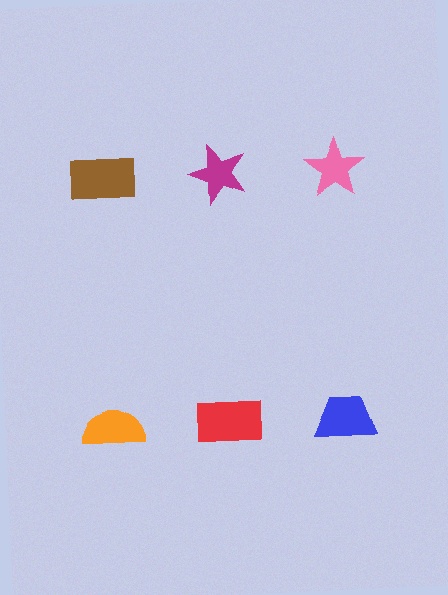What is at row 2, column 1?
An orange semicircle.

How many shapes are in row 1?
3 shapes.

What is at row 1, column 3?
A pink star.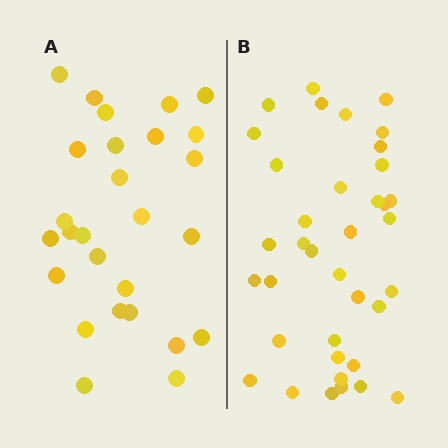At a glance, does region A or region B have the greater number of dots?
Region B (the right region) has more dots.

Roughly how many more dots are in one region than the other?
Region B has roughly 10 or so more dots than region A.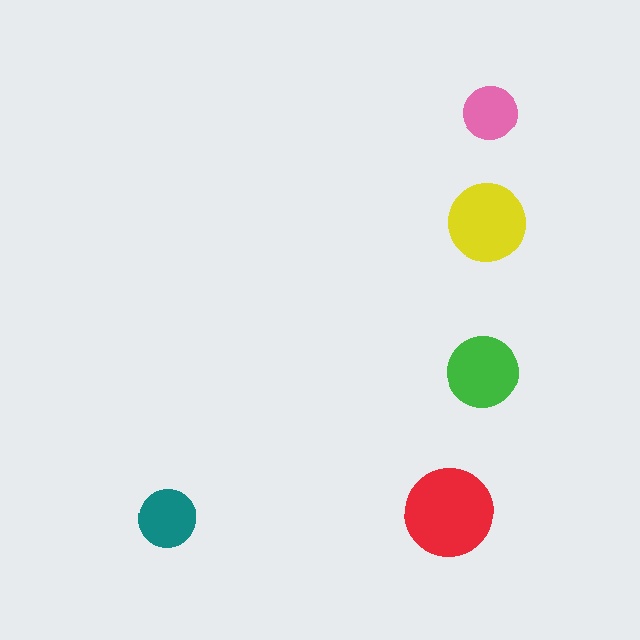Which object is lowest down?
The teal circle is bottommost.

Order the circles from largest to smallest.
the red one, the yellow one, the green one, the teal one, the pink one.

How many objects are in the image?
There are 5 objects in the image.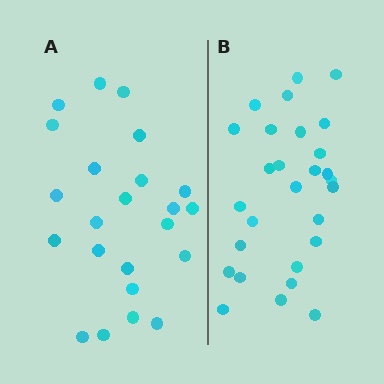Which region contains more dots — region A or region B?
Region B (the right region) has more dots.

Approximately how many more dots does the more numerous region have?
Region B has about 5 more dots than region A.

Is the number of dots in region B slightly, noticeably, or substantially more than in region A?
Region B has only slightly more — the two regions are fairly close. The ratio is roughly 1.2 to 1.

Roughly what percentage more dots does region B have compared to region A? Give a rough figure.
About 20% more.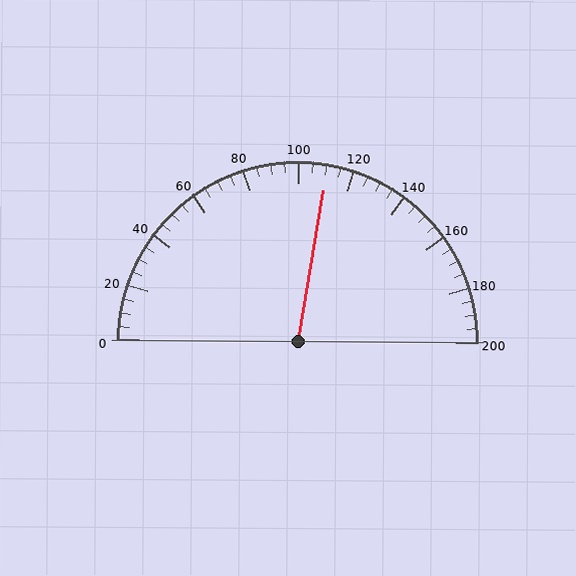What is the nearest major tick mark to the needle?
The nearest major tick mark is 120.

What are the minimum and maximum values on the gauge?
The gauge ranges from 0 to 200.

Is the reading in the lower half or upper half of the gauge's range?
The reading is in the upper half of the range (0 to 200).